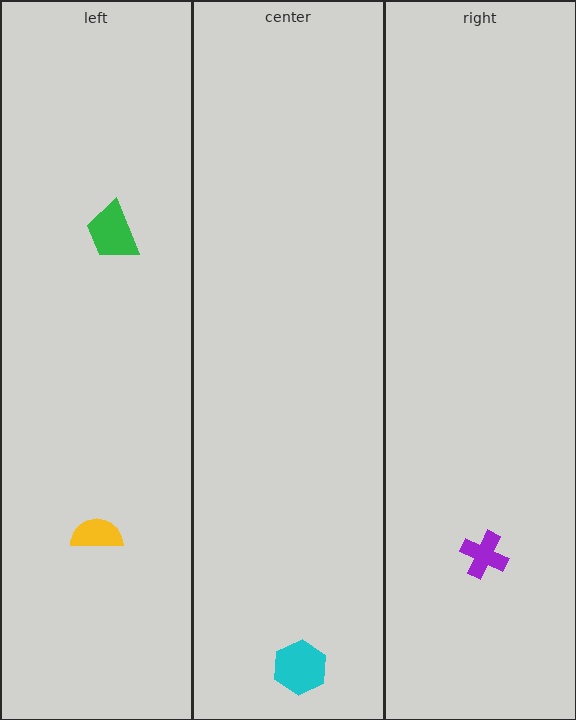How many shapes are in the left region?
2.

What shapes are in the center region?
The cyan hexagon.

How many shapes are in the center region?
1.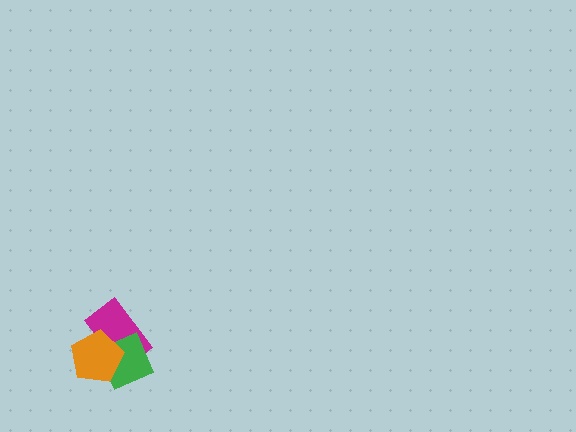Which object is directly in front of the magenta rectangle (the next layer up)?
The green diamond is directly in front of the magenta rectangle.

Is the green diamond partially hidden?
Yes, it is partially covered by another shape.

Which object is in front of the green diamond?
The orange pentagon is in front of the green diamond.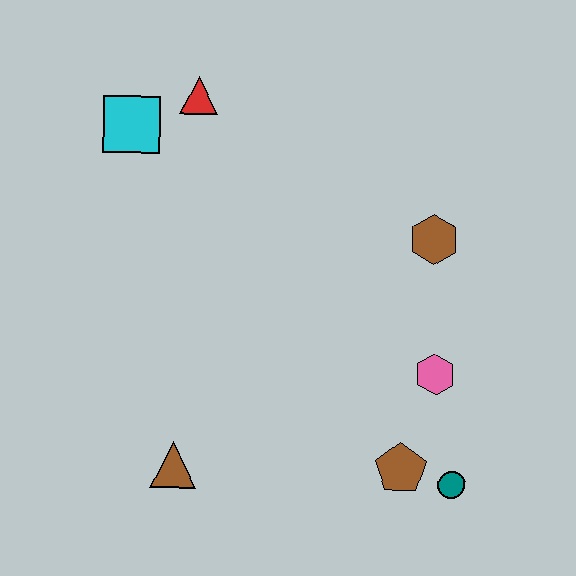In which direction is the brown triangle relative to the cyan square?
The brown triangle is below the cyan square.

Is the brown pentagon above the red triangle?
No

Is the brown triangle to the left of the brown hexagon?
Yes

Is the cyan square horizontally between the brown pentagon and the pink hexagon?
No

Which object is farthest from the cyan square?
The teal circle is farthest from the cyan square.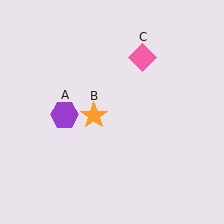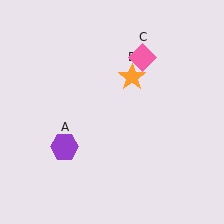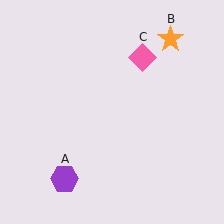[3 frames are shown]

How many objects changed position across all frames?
2 objects changed position: purple hexagon (object A), orange star (object B).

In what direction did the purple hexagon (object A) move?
The purple hexagon (object A) moved down.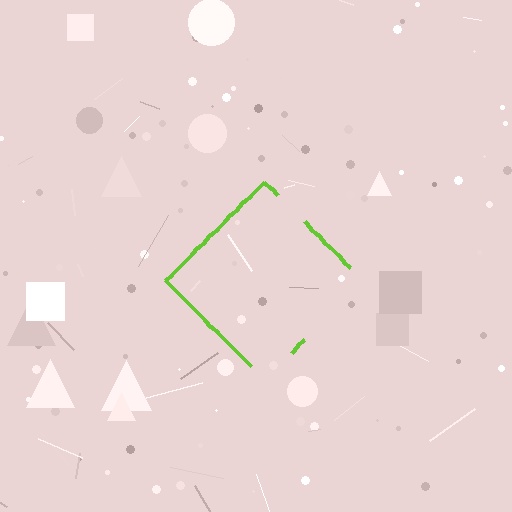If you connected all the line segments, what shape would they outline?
They would outline a diamond.